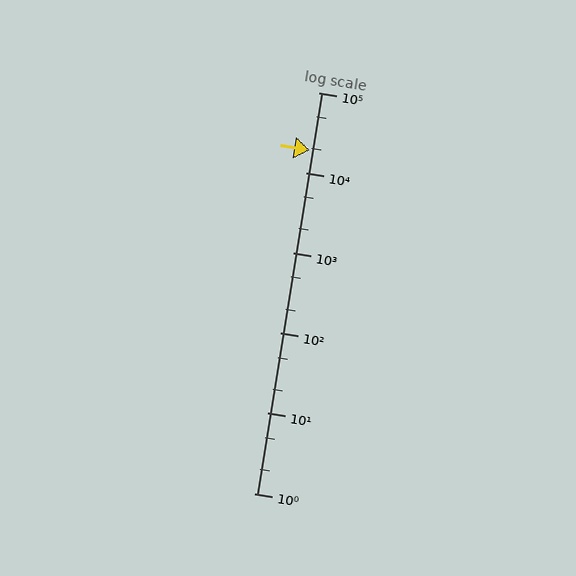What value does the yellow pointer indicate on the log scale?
The pointer indicates approximately 19000.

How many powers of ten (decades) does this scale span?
The scale spans 5 decades, from 1 to 100000.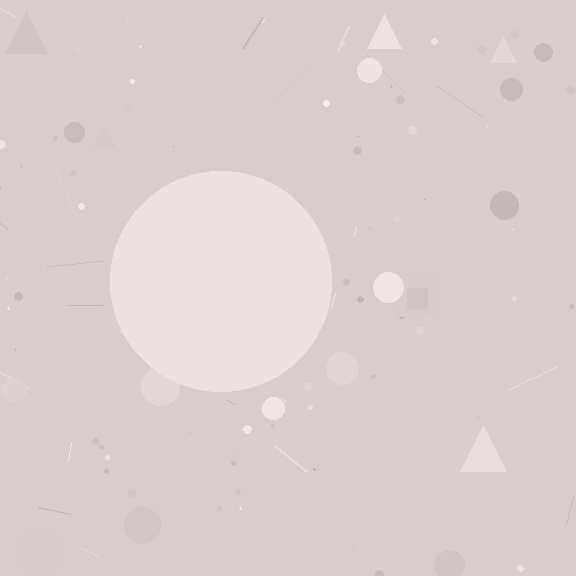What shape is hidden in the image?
A circle is hidden in the image.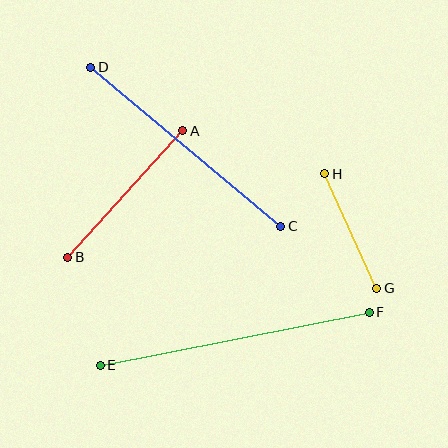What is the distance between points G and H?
The distance is approximately 126 pixels.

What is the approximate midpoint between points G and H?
The midpoint is at approximately (351, 231) pixels.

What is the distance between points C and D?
The distance is approximately 248 pixels.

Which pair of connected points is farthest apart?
Points E and F are farthest apart.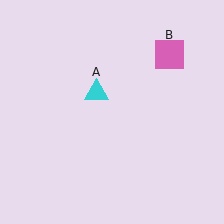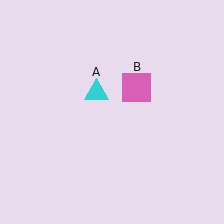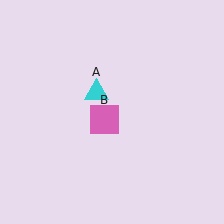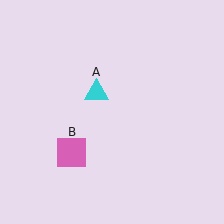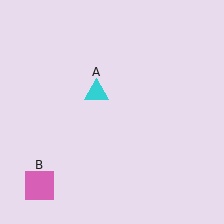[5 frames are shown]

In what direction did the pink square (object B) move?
The pink square (object B) moved down and to the left.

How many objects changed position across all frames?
1 object changed position: pink square (object B).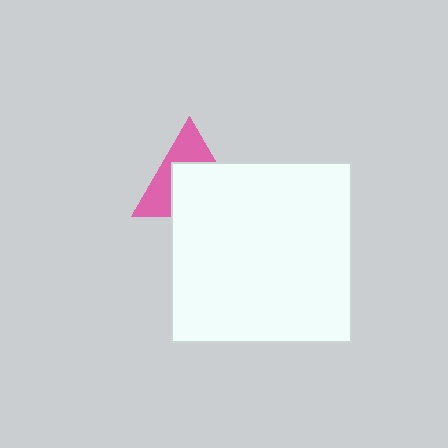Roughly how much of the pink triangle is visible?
A small part of it is visible (roughly 43%).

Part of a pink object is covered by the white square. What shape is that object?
It is a triangle.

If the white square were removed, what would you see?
You would see the complete pink triangle.